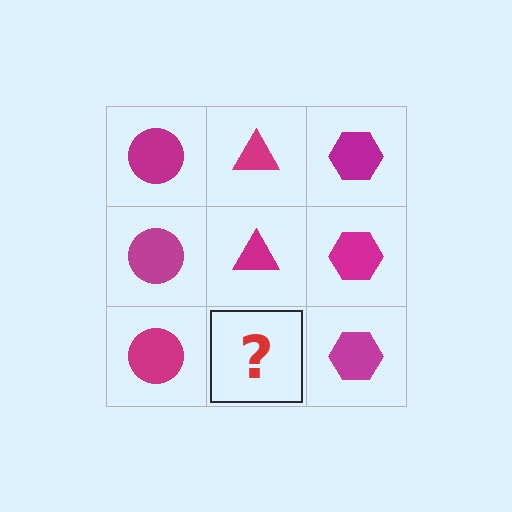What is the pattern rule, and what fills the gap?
The rule is that each column has a consistent shape. The gap should be filled with a magenta triangle.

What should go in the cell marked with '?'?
The missing cell should contain a magenta triangle.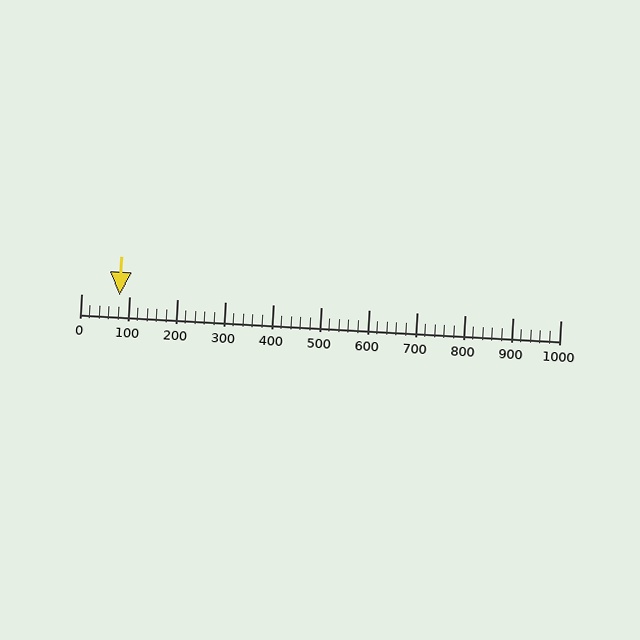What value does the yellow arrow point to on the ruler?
The yellow arrow points to approximately 80.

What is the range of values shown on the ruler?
The ruler shows values from 0 to 1000.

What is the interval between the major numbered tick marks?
The major tick marks are spaced 100 units apart.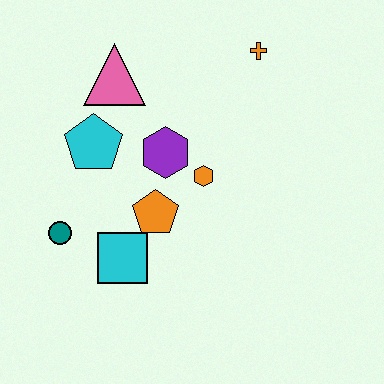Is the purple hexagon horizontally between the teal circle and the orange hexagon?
Yes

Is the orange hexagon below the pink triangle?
Yes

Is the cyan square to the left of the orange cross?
Yes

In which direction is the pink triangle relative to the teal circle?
The pink triangle is above the teal circle.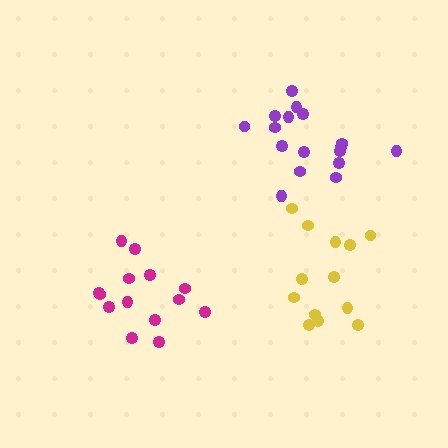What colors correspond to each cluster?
The clusters are colored: magenta, purple, yellow.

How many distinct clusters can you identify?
There are 3 distinct clusters.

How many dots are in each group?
Group 1: 14 dots, Group 2: 17 dots, Group 3: 13 dots (44 total).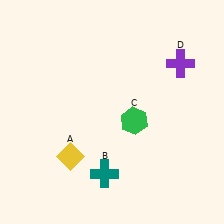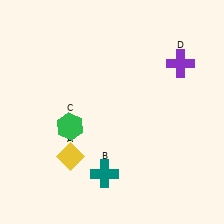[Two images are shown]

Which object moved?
The green hexagon (C) moved left.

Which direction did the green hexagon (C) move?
The green hexagon (C) moved left.